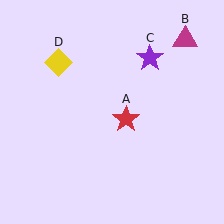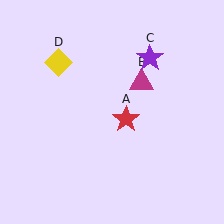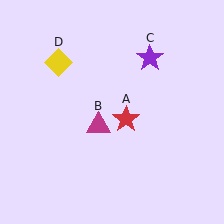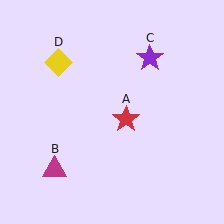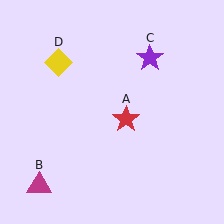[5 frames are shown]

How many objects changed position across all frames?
1 object changed position: magenta triangle (object B).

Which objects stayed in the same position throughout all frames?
Red star (object A) and purple star (object C) and yellow diamond (object D) remained stationary.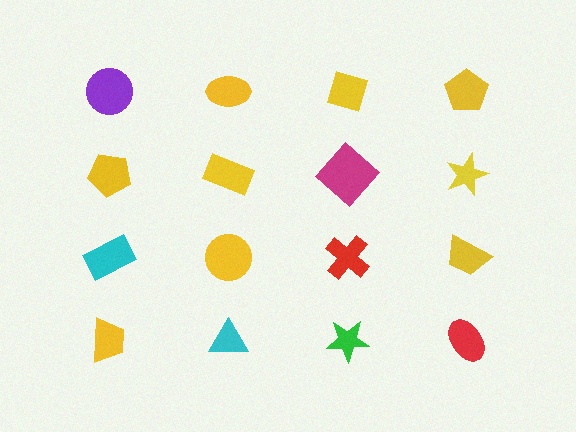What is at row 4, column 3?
A green star.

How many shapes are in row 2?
4 shapes.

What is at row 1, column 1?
A purple circle.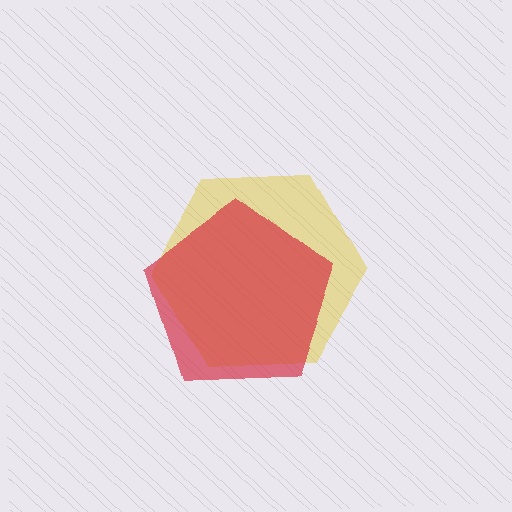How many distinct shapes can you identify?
There are 2 distinct shapes: a yellow hexagon, a red pentagon.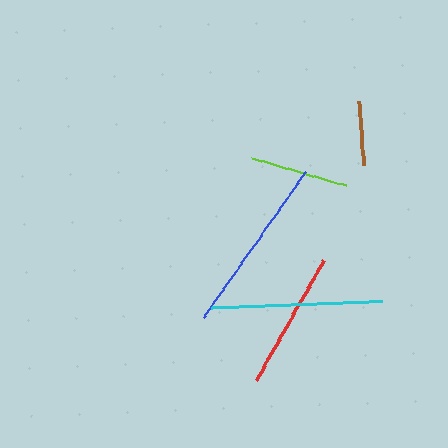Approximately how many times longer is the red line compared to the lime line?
The red line is approximately 1.4 times the length of the lime line.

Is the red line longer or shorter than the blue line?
The blue line is longer than the red line.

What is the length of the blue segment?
The blue segment is approximately 178 pixels long.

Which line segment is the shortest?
The brown line is the shortest at approximately 63 pixels.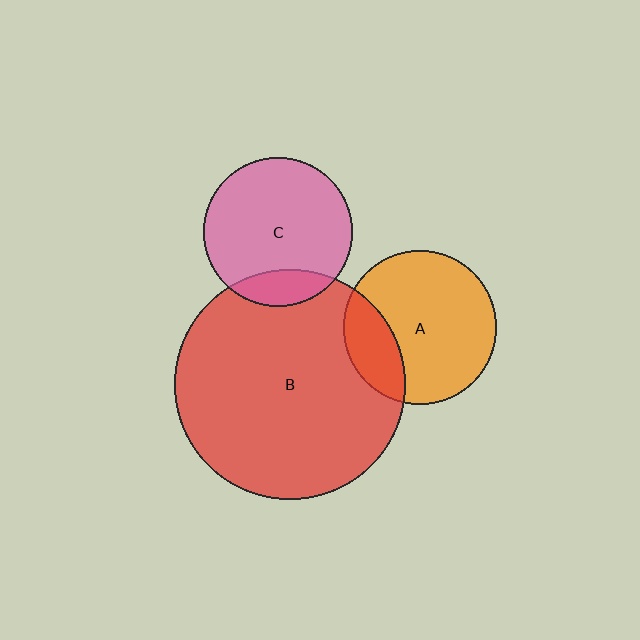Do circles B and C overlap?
Yes.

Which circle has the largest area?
Circle B (red).